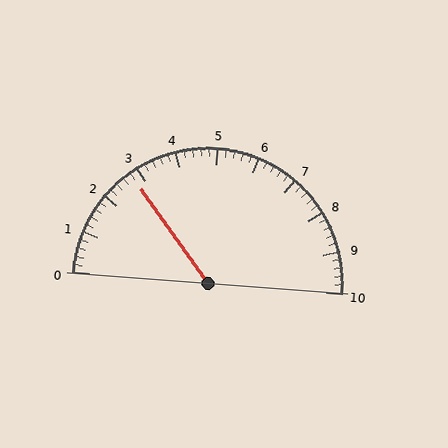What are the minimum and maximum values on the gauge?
The gauge ranges from 0 to 10.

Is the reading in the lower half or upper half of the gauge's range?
The reading is in the lower half of the range (0 to 10).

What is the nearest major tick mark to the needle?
The nearest major tick mark is 3.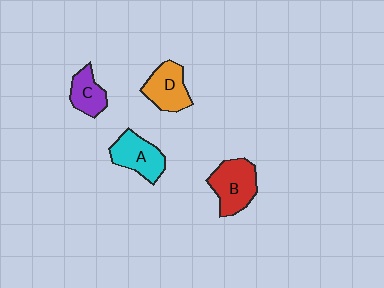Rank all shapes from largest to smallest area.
From largest to smallest: B (red), A (cyan), D (orange), C (purple).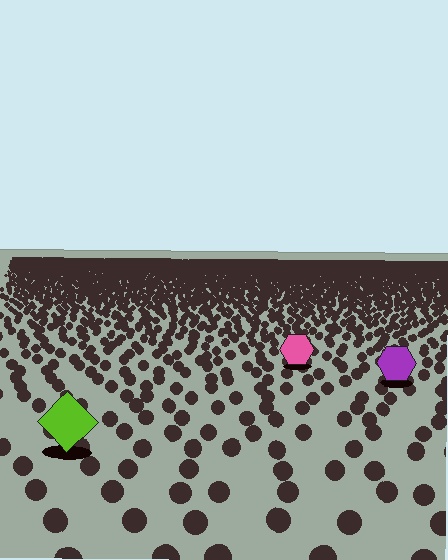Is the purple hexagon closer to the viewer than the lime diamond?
No. The lime diamond is closer — you can tell from the texture gradient: the ground texture is coarser near it.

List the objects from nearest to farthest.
From nearest to farthest: the lime diamond, the purple hexagon, the pink hexagon.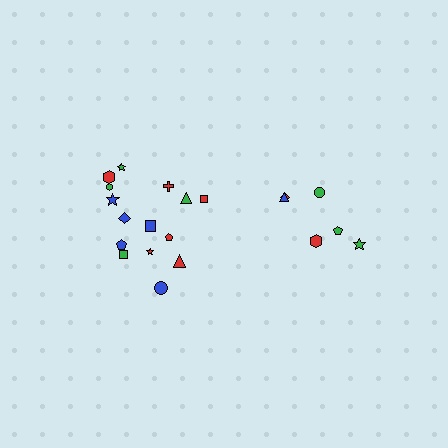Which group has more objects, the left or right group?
The left group.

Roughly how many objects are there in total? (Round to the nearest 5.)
Roughly 20 objects in total.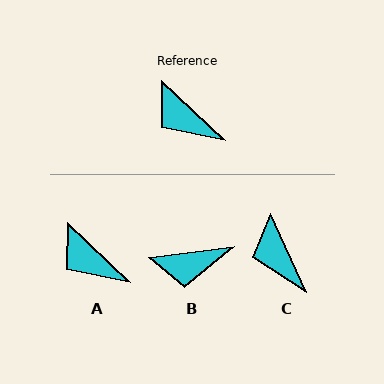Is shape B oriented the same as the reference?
No, it is off by about 50 degrees.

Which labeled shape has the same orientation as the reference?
A.